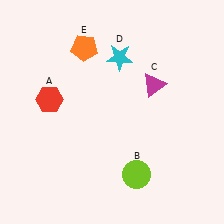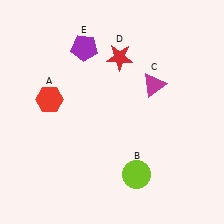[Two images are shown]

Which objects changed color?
D changed from cyan to red. E changed from orange to purple.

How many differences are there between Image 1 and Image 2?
There are 2 differences between the two images.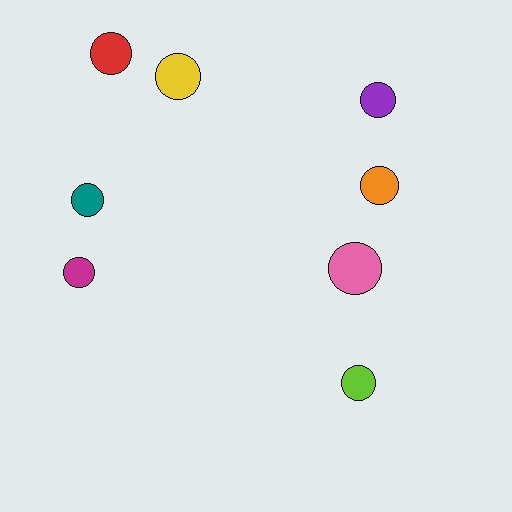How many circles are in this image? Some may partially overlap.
There are 8 circles.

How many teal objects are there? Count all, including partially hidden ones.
There is 1 teal object.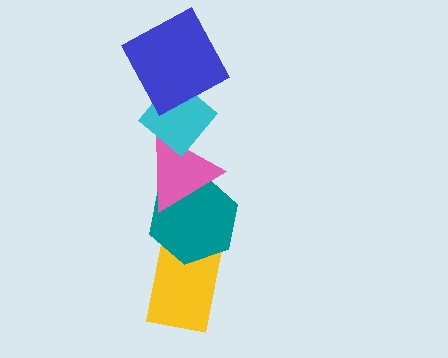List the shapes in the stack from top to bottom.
From top to bottom: the blue square, the cyan diamond, the pink triangle, the teal hexagon, the yellow rectangle.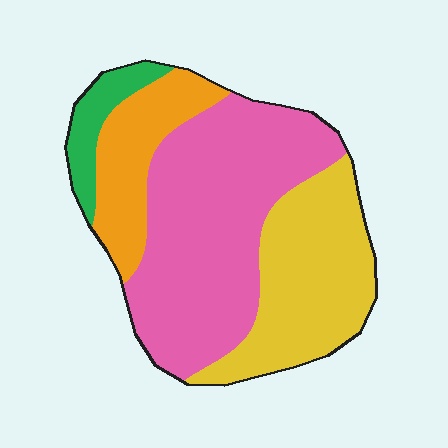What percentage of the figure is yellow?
Yellow covers 29% of the figure.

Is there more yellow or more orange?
Yellow.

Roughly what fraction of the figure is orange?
Orange takes up less than a sixth of the figure.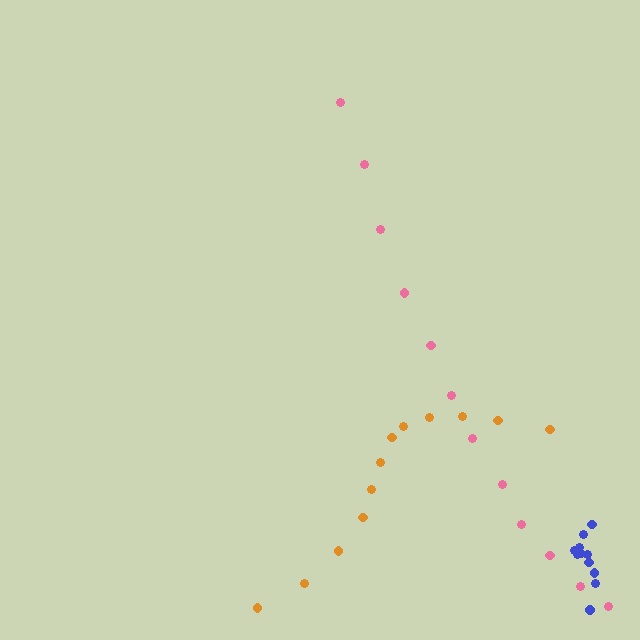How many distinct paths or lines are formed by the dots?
There are 3 distinct paths.